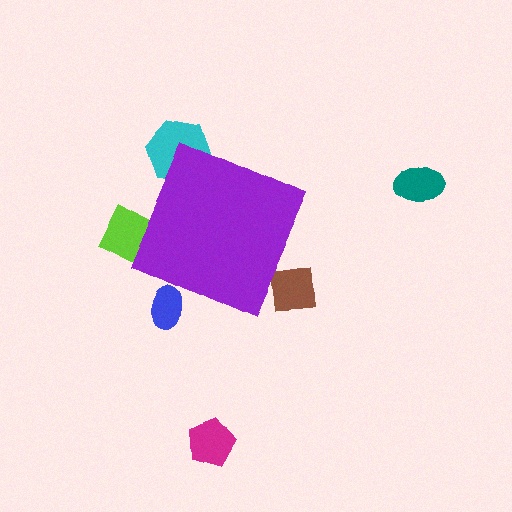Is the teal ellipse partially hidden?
No, the teal ellipse is fully visible.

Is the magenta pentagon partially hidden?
No, the magenta pentagon is fully visible.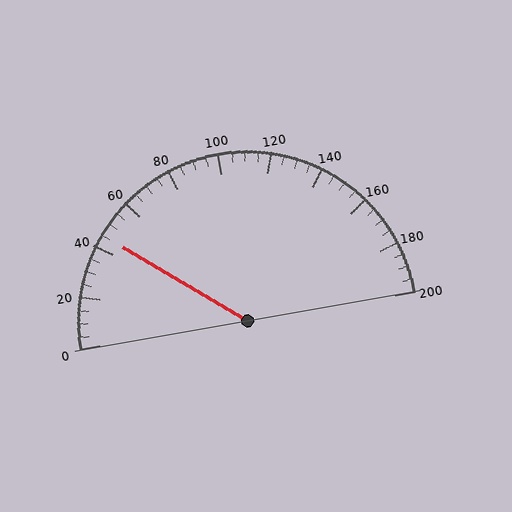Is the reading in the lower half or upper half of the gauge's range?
The reading is in the lower half of the range (0 to 200).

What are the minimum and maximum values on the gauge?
The gauge ranges from 0 to 200.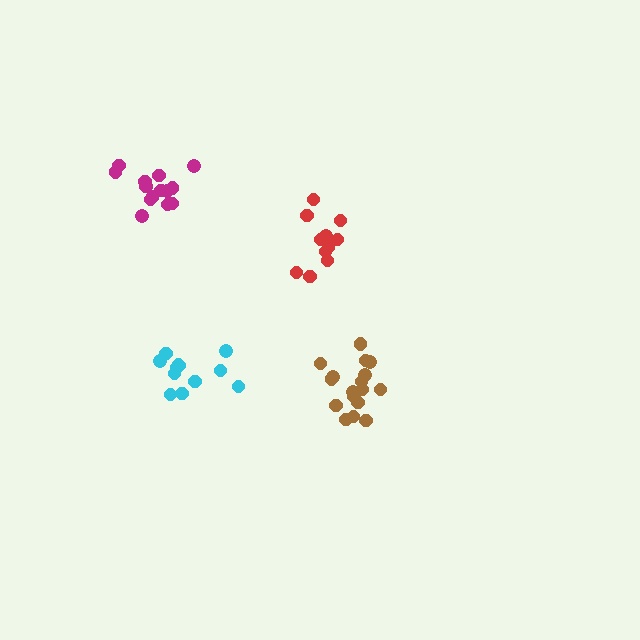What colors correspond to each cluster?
The clusters are colored: red, magenta, cyan, brown.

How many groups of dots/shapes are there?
There are 4 groups.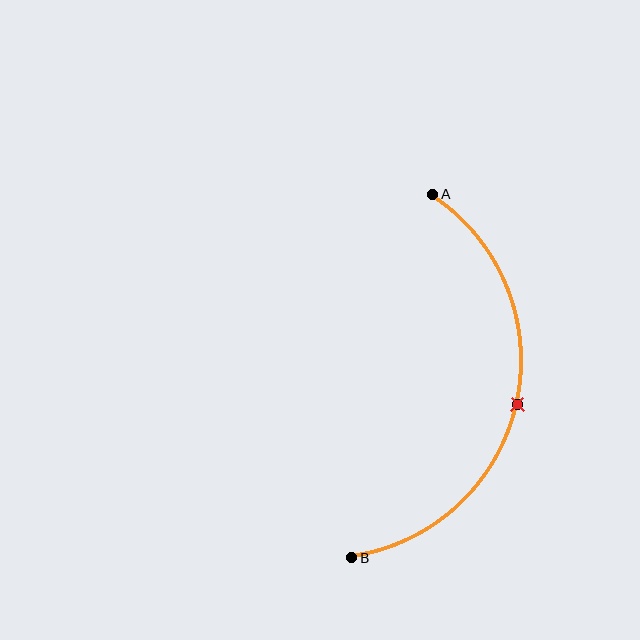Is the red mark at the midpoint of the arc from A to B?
Yes. The red mark lies on the arc at equal arc-length from both A and B — it is the arc midpoint.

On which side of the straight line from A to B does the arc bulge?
The arc bulges to the right of the straight line connecting A and B.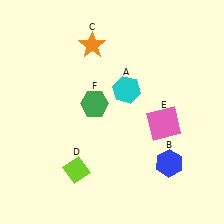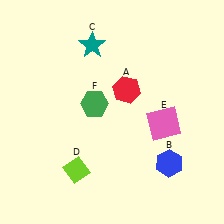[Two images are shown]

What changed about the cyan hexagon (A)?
In Image 1, A is cyan. In Image 2, it changed to red.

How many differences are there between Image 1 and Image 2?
There are 2 differences between the two images.